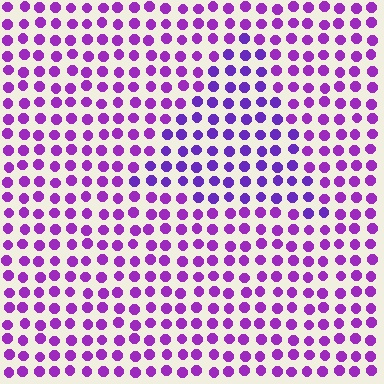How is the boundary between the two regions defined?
The boundary is defined purely by a slight shift in hue (about 22 degrees). Spacing, size, and orientation are identical on both sides.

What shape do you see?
I see a triangle.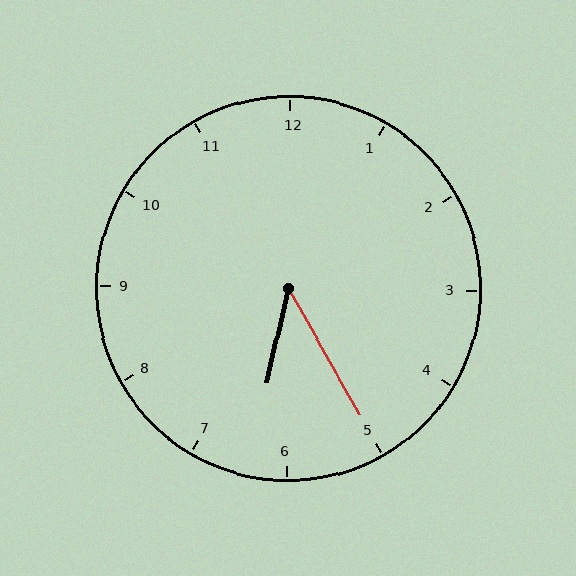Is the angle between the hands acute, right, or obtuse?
It is acute.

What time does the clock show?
6:25.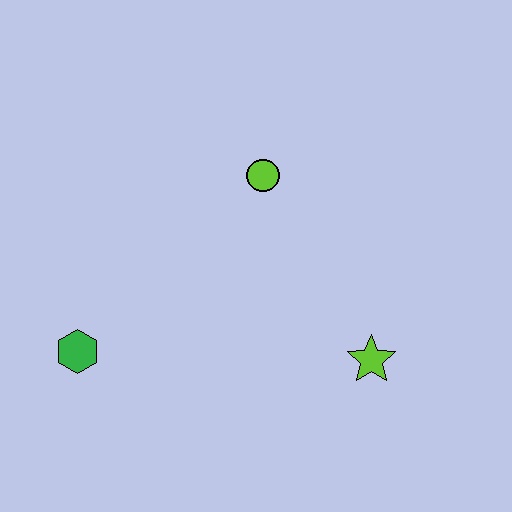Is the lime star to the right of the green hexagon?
Yes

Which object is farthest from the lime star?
The green hexagon is farthest from the lime star.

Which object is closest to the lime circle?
The lime star is closest to the lime circle.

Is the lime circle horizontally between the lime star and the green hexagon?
Yes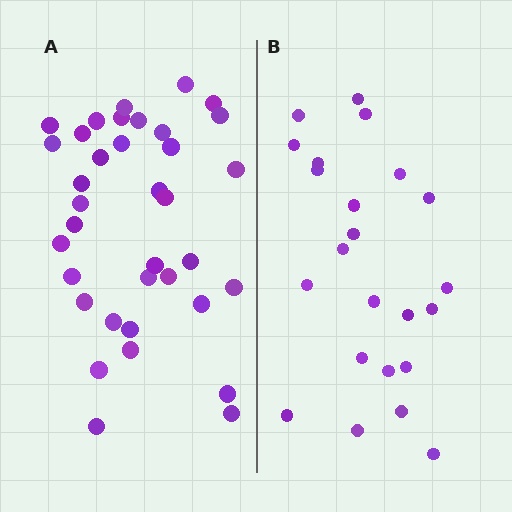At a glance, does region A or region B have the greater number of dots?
Region A (the left region) has more dots.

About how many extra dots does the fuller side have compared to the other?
Region A has approximately 15 more dots than region B.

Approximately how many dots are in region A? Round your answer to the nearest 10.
About 40 dots. (The exact count is 36, which rounds to 40.)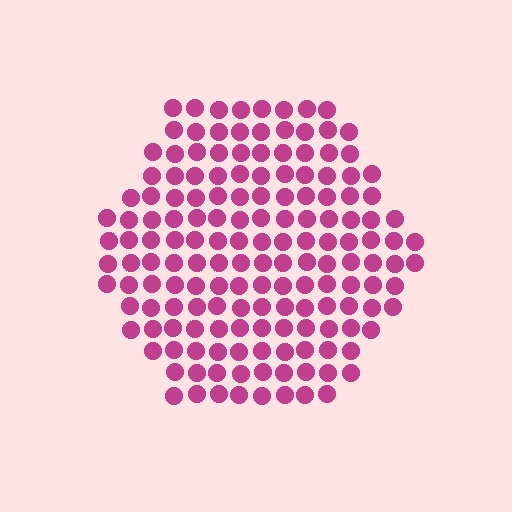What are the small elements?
The small elements are circles.